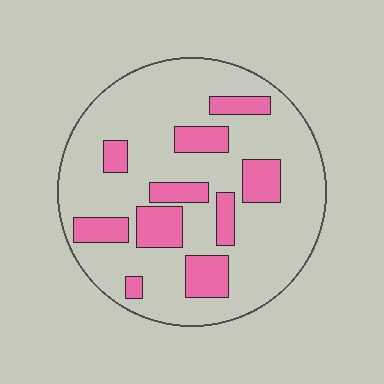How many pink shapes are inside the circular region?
10.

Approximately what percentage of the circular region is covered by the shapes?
Approximately 25%.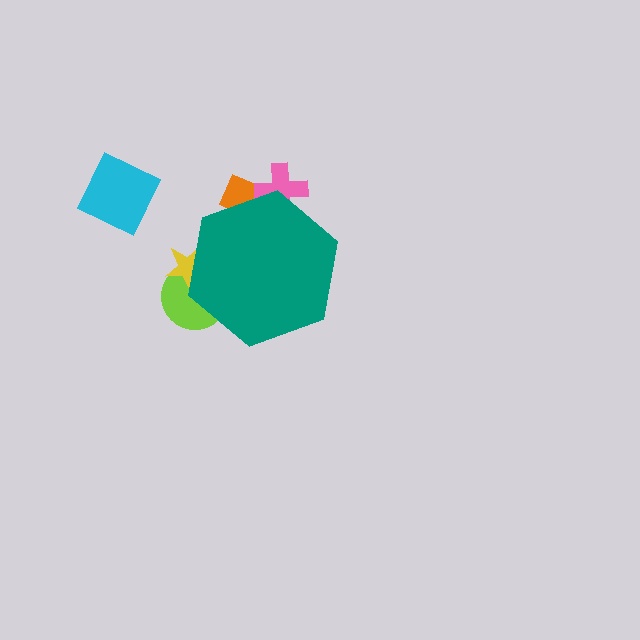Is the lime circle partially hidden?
Yes, the lime circle is partially hidden behind the teal hexagon.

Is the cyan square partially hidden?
No, the cyan square is fully visible.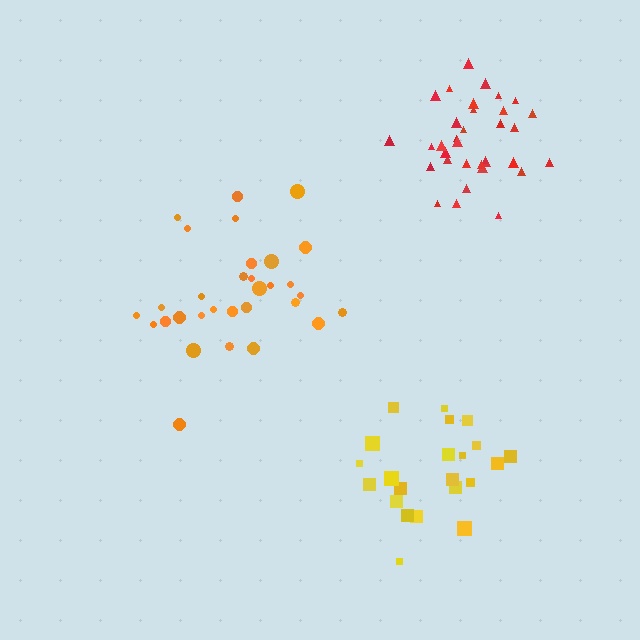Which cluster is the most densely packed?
Red.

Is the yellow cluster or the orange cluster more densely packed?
Yellow.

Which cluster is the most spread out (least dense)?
Orange.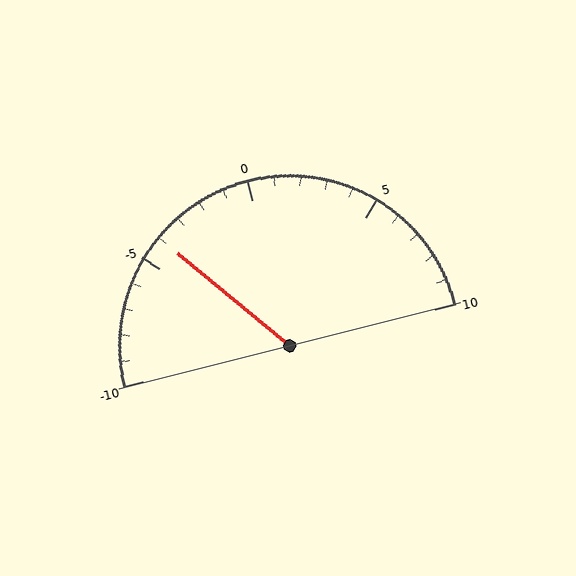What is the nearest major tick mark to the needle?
The nearest major tick mark is -5.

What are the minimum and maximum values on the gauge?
The gauge ranges from -10 to 10.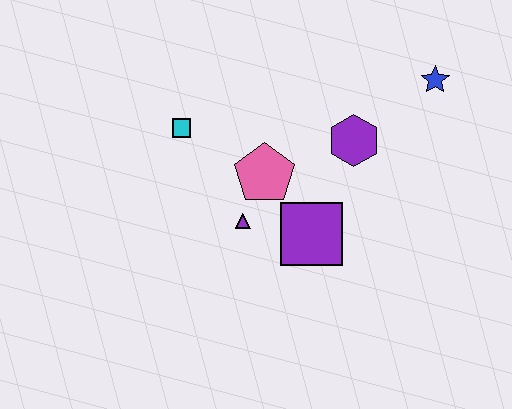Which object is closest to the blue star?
The purple hexagon is closest to the blue star.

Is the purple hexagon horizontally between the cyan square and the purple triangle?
No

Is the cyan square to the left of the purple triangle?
Yes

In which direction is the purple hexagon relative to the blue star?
The purple hexagon is to the left of the blue star.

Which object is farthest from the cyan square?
The blue star is farthest from the cyan square.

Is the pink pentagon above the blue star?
No